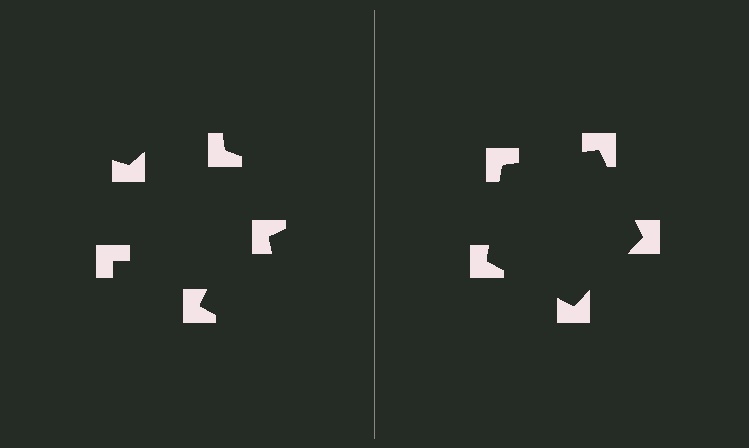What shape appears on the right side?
An illusory pentagon.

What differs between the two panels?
The notched squares are positioned identically on both sides; only the wedge orientations differ. On the right they align to a pentagon; on the left they are misaligned.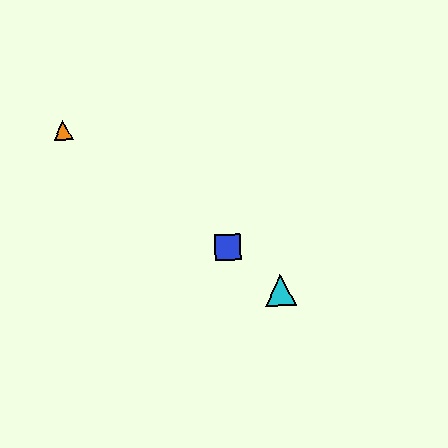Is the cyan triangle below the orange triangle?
Yes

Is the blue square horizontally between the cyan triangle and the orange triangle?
Yes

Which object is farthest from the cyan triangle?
The orange triangle is farthest from the cyan triangle.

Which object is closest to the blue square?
The cyan triangle is closest to the blue square.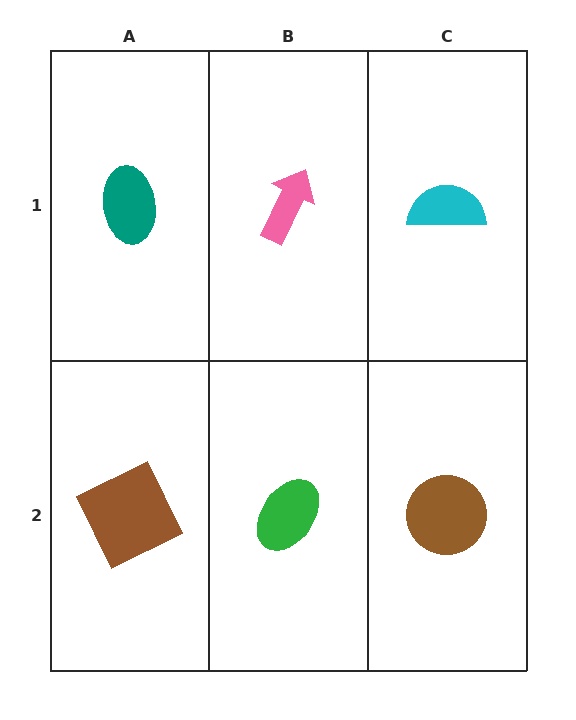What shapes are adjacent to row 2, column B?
A pink arrow (row 1, column B), a brown square (row 2, column A), a brown circle (row 2, column C).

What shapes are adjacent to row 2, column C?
A cyan semicircle (row 1, column C), a green ellipse (row 2, column B).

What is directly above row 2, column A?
A teal ellipse.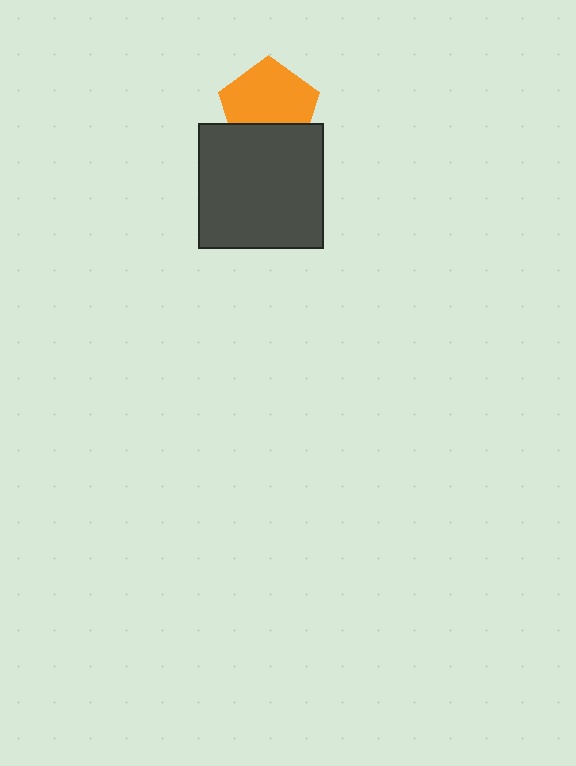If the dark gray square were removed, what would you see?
You would see the complete orange pentagon.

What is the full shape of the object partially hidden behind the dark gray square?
The partially hidden object is an orange pentagon.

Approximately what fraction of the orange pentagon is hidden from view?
Roughly 30% of the orange pentagon is hidden behind the dark gray square.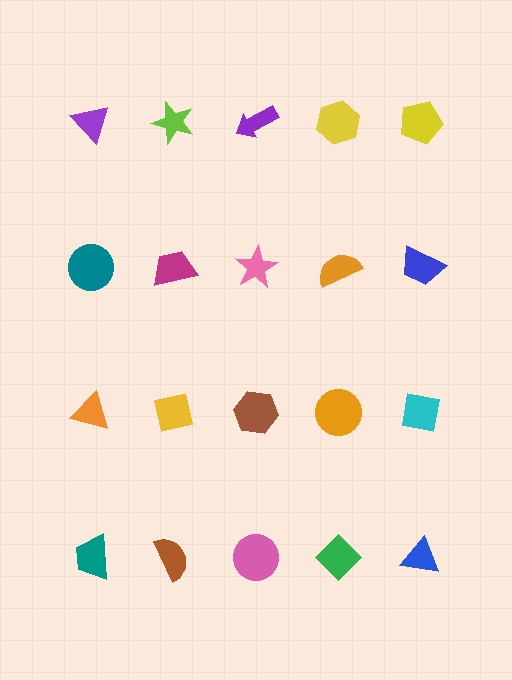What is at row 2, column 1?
A teal circle.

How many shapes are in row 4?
5 shapes.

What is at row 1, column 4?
A yellow hexagon.